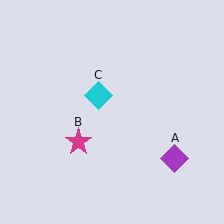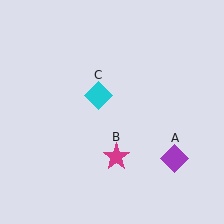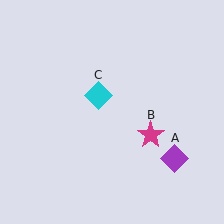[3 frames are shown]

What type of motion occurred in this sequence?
The magenta star (object B) rotated counterclockwise around the center of the scene.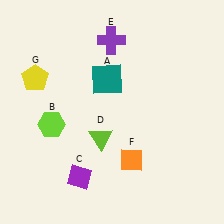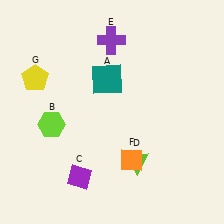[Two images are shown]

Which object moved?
The lime triangle (D) moved right.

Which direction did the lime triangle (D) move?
The lime triangle (D) moved right.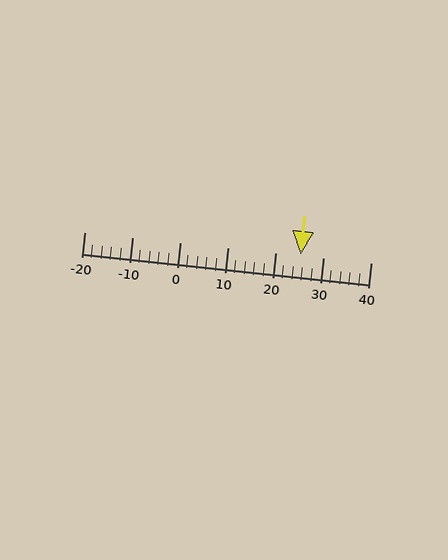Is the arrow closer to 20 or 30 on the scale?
The arrow is closer to 30.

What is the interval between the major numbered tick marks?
The major tick marks are spaced 10 units apart.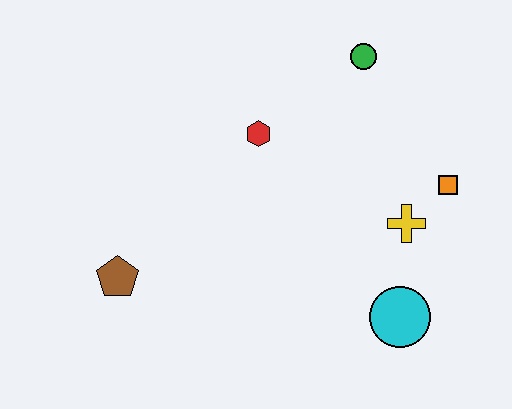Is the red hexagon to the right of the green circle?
No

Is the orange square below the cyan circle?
No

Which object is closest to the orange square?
The yellow cross is closest to the orange square.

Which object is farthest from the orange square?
The brown pentagon is farthest from the orange square.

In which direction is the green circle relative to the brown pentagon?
The green circle is to the right of the brown pentagon.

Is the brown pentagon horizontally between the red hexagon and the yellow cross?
No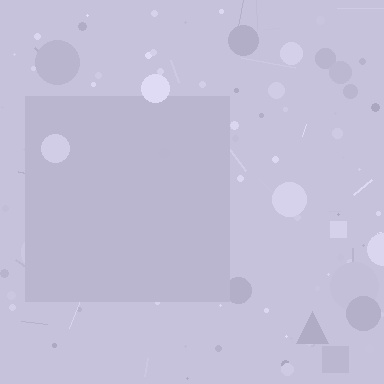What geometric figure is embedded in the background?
A square is embedded in the background.